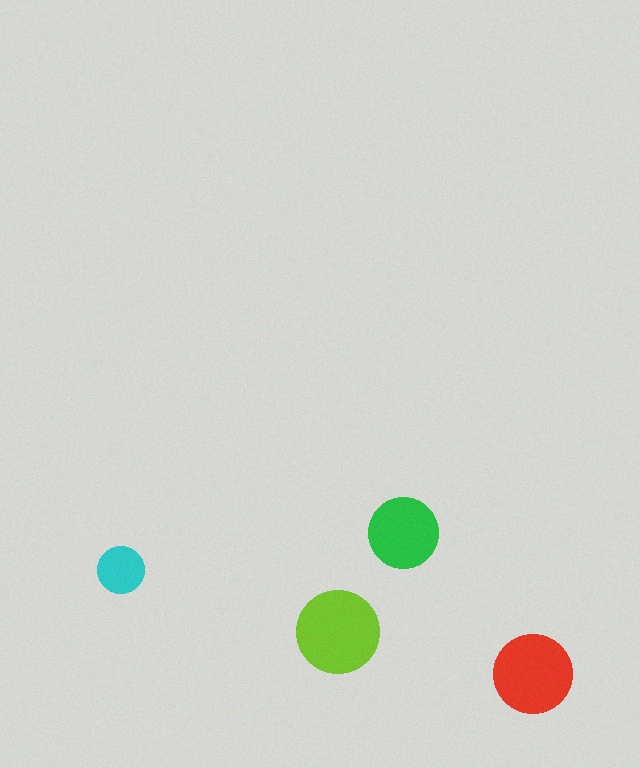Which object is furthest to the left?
The cyan circle is leftmost.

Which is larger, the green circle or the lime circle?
The lime one.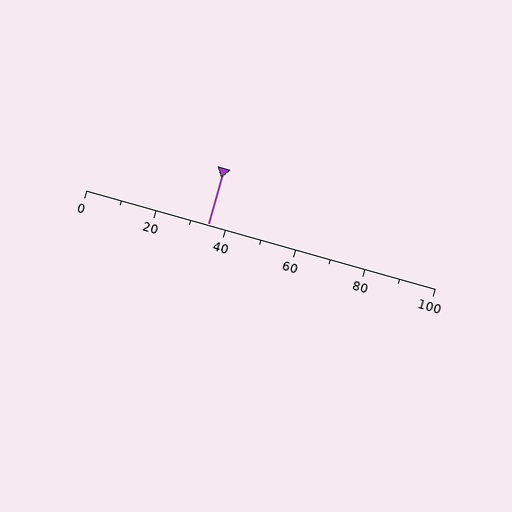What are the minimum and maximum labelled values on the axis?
The axis runs from 0 to 100.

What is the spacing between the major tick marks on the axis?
The major ticks are spaced 20 apart.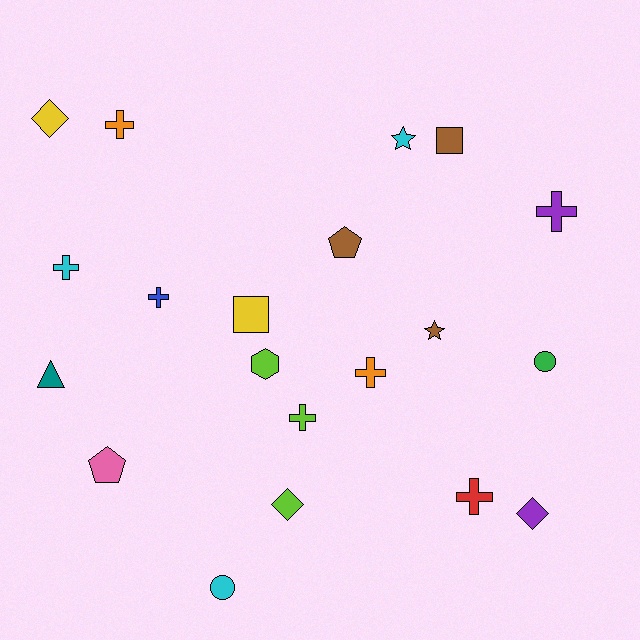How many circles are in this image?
There are 2 circles.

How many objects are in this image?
There are 20 objects.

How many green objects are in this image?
There is 1 green object.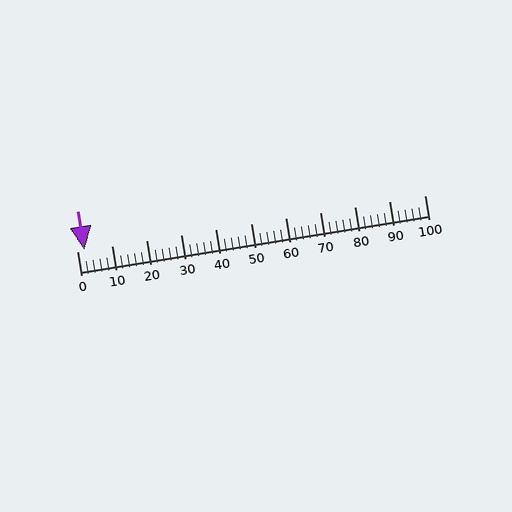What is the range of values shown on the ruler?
The ruler shows values from 0 to 100.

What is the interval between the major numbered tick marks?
The major tick marks are spaced 10 units apart.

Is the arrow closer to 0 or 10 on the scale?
The arrow is closer to 0.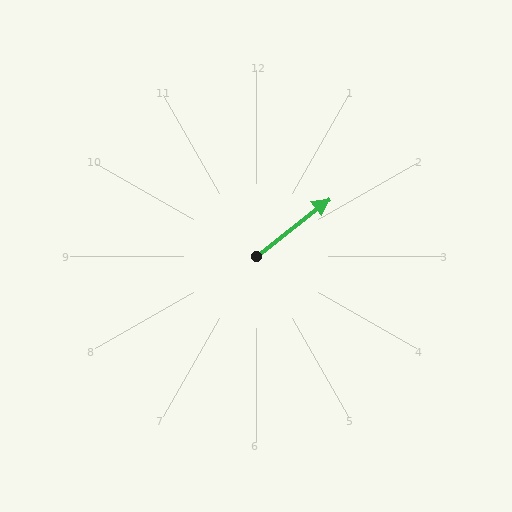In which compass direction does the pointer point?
Northeast.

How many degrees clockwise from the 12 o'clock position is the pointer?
Approximately 52 degrees.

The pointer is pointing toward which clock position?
Roughly 2 o'clock.